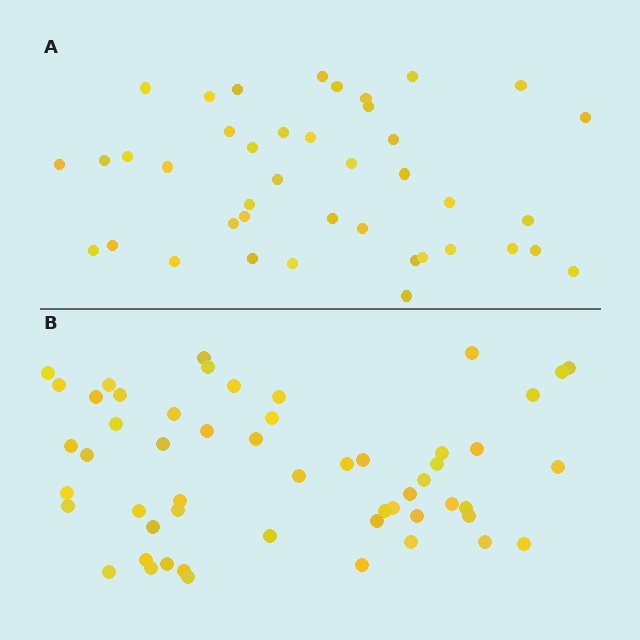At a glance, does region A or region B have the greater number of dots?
Region B (the bottom region) has more dots.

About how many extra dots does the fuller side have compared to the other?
Region B has approximately 15 more dots than region A.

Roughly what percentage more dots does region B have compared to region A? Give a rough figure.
About 30% more.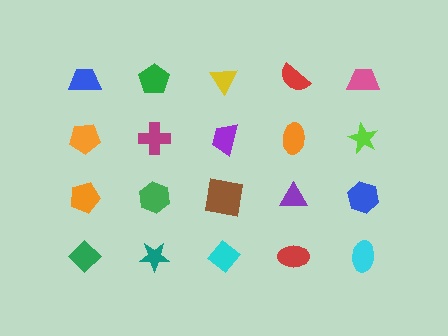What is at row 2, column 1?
An orange pentagon.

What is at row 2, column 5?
A lime star.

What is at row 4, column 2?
A teal star.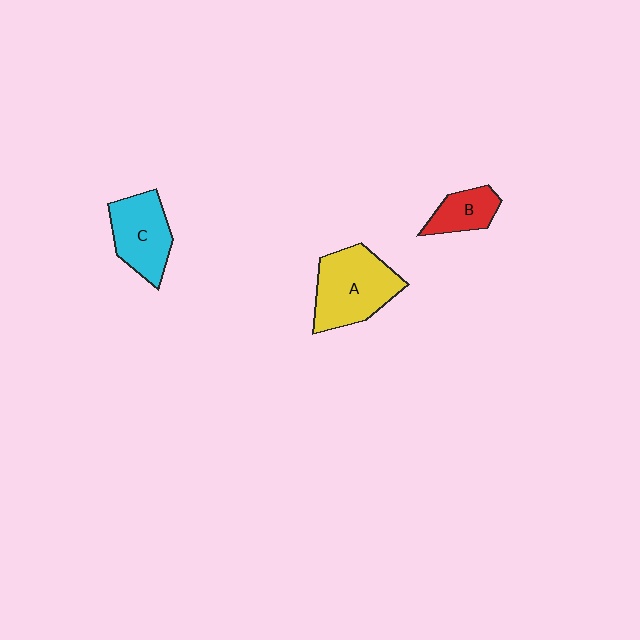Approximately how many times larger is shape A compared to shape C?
Approximately 1.3 times.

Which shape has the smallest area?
Shape B (red).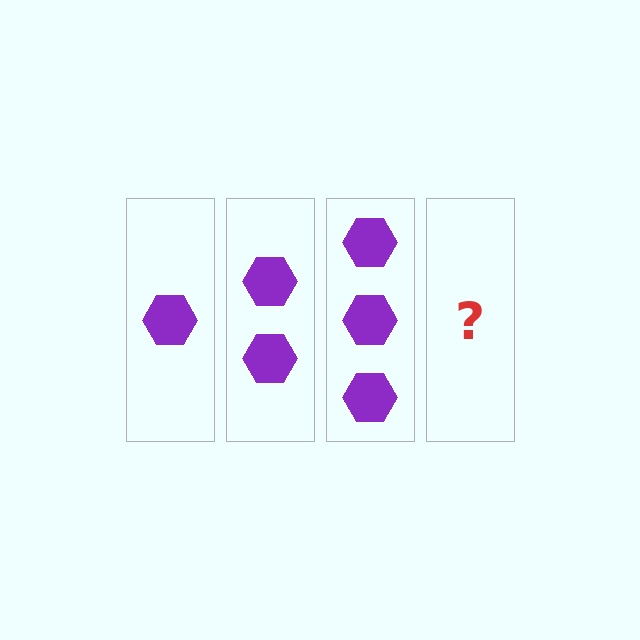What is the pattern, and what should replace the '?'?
The pattern is that each step adds one more hexagon. The '?' should be 4 hexagons.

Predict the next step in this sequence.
The next step is 4 hexagons.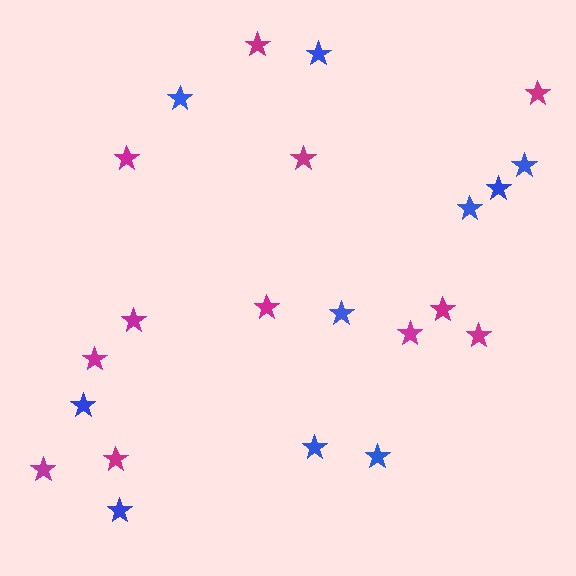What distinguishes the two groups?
There are 2 groups: one group of magenta stars (12) and one group of blue stars (10).